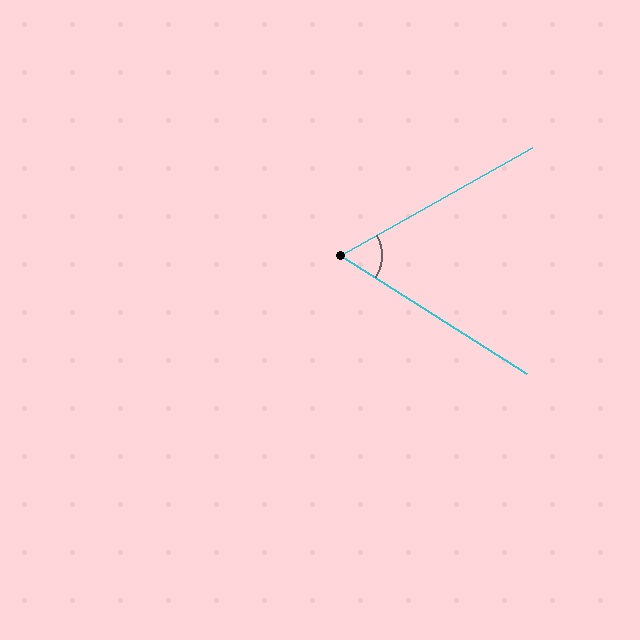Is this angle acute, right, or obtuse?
It is acute.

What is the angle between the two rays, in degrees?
Approximately 62 degrees.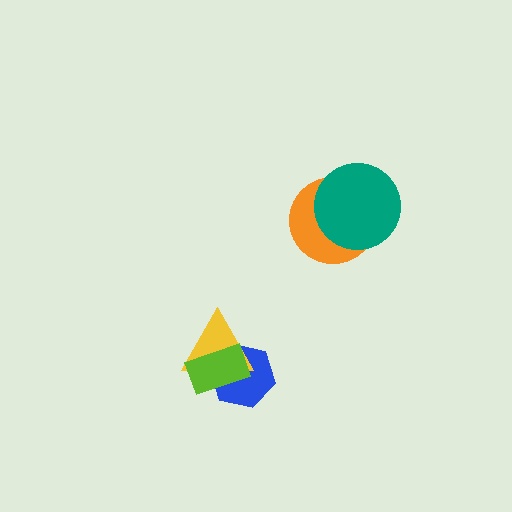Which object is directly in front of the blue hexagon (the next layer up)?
The yellow triangle is directly in front of the blue hexagon.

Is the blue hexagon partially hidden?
Yes, it is partially covered by another shape.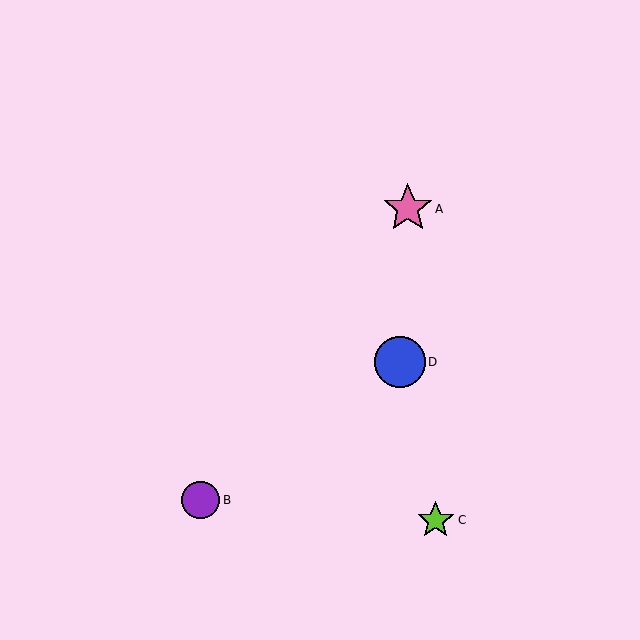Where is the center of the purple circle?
The center of the purple circle is at (201, 500).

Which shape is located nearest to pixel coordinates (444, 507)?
The lime star (labeled C) at (436, 520) is nearest to that location.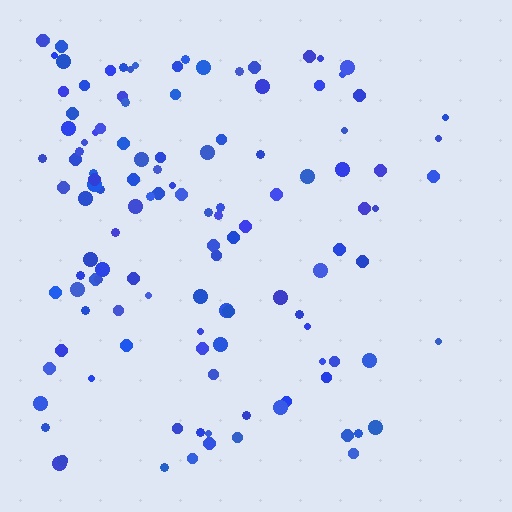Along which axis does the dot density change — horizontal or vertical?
Horizontal.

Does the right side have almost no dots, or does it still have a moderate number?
Still a moderate number, just noticeably fewer than the left.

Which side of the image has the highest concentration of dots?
The left.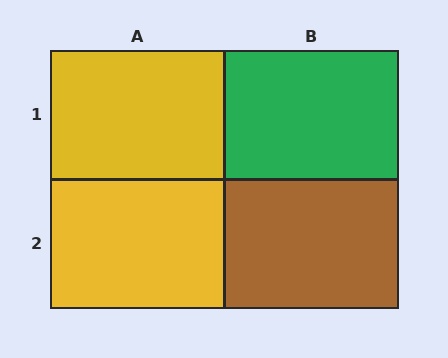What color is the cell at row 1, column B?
Green.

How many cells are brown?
1 cell is brown.